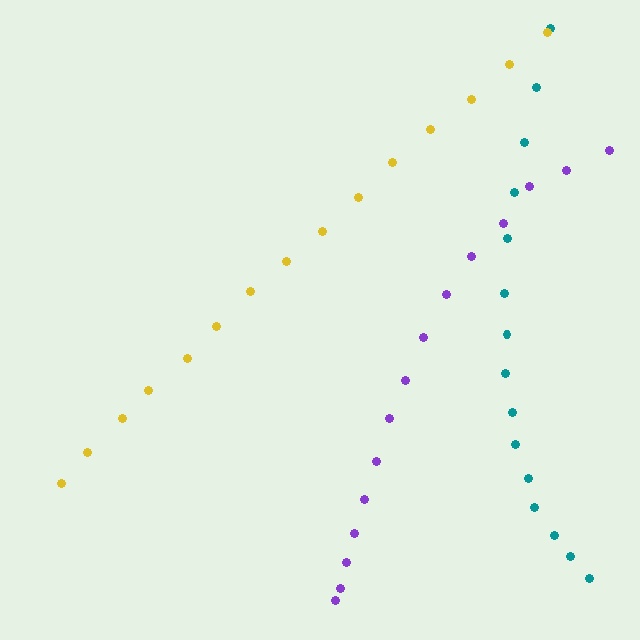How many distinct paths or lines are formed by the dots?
There are 3 distinct paths.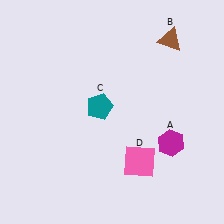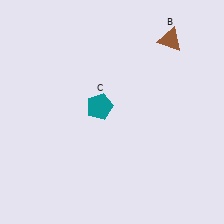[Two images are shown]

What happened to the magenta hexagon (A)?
The magenta hexagon (A) was removed in Image 2. It was in the bottom-right area of Image 1.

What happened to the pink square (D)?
The pink square (D) was removed in Image 2. It was in the bottom-right area of Image 1.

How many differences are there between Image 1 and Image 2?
There are 2 differences between the two images.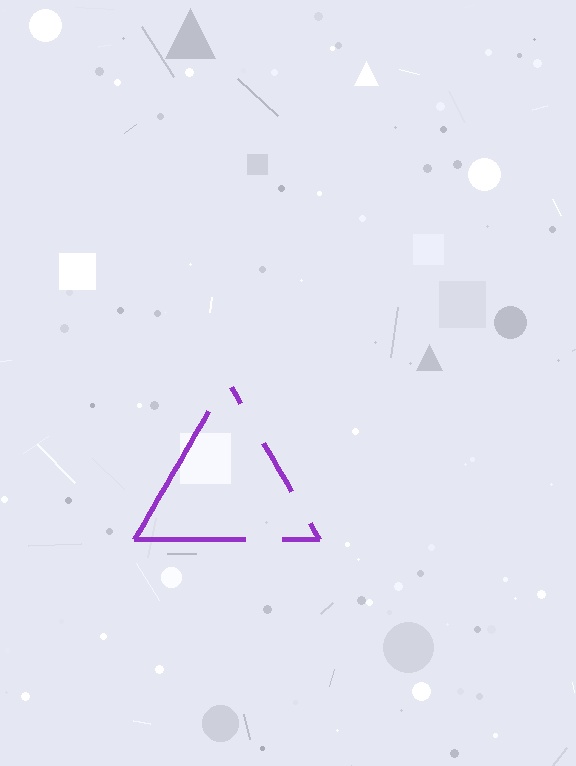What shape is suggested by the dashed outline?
The dashed outline suggests a triangle.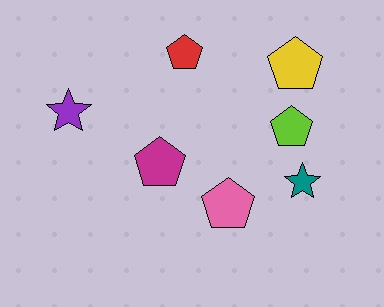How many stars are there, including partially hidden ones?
There are 2 stars.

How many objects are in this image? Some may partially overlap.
There are 7 objects.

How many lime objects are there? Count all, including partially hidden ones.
There is 1 lime object.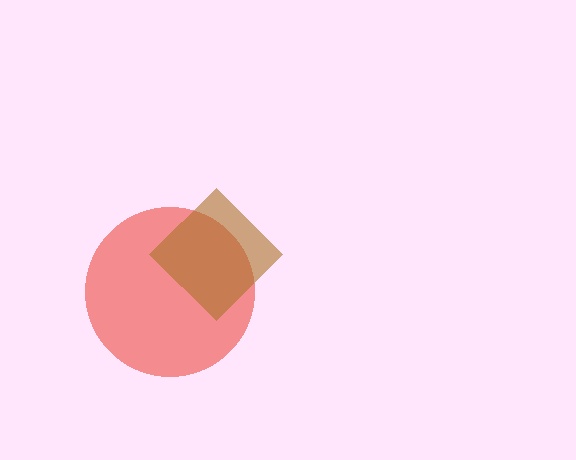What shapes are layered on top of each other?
The layered shapes are: a red circle, a brown diamond.